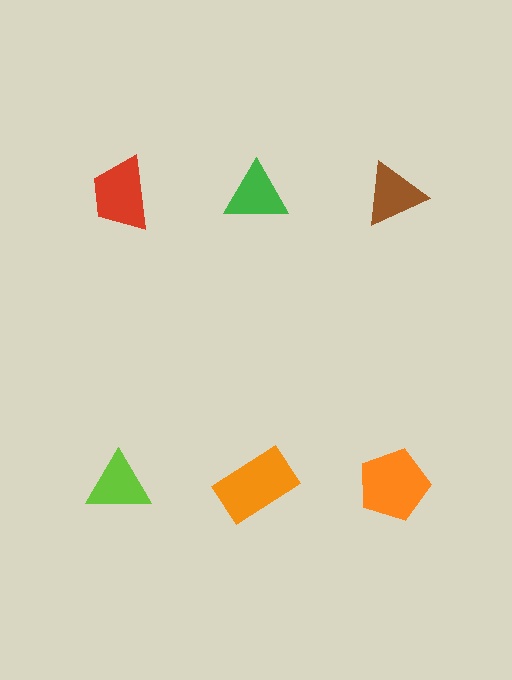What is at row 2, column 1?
A lime triangle.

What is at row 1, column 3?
A brown triangle.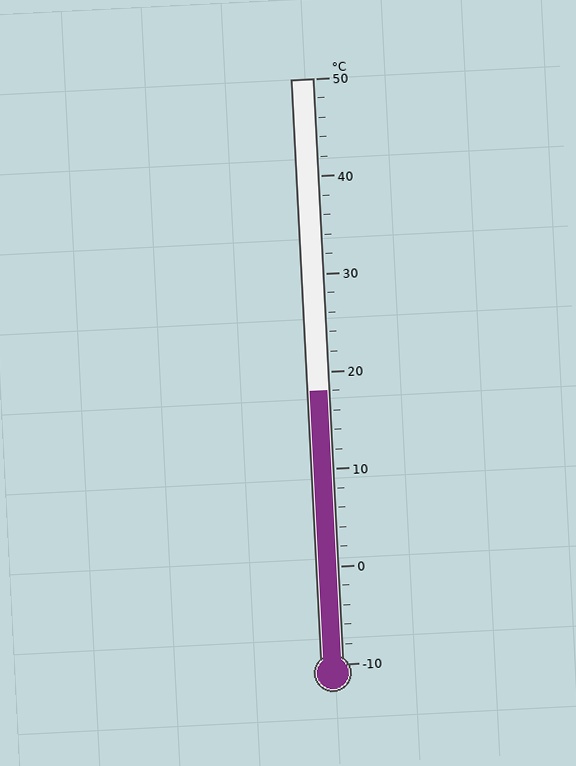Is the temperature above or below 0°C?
The temperature is above 0°C.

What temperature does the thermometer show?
The thermometer shows approximately 18°C.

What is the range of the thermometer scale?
The thermometer scale ranges from -10°C to 50°C.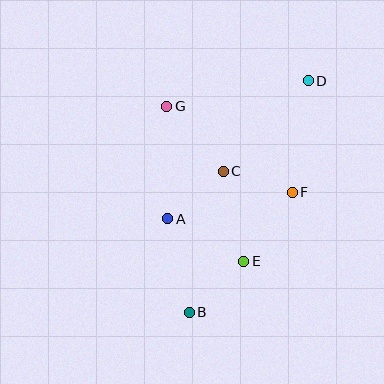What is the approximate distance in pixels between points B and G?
The distance between B and G is approximately 207 pixels.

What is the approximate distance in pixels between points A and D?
The distance between A and D is approximately 197 pixels.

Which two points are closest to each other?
Points C and F are closest to each other.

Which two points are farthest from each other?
Points B and D are farthest from each other.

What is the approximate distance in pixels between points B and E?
The distance between B and E is approximately 75 pixels.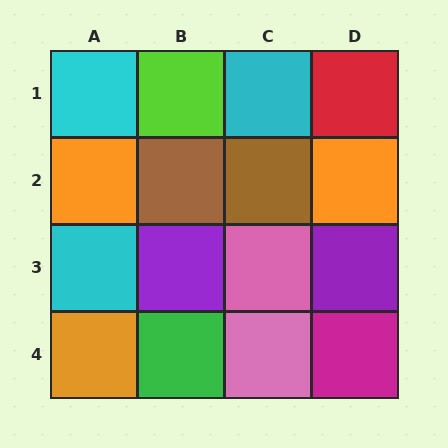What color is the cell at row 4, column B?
Green.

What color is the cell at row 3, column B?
Purple.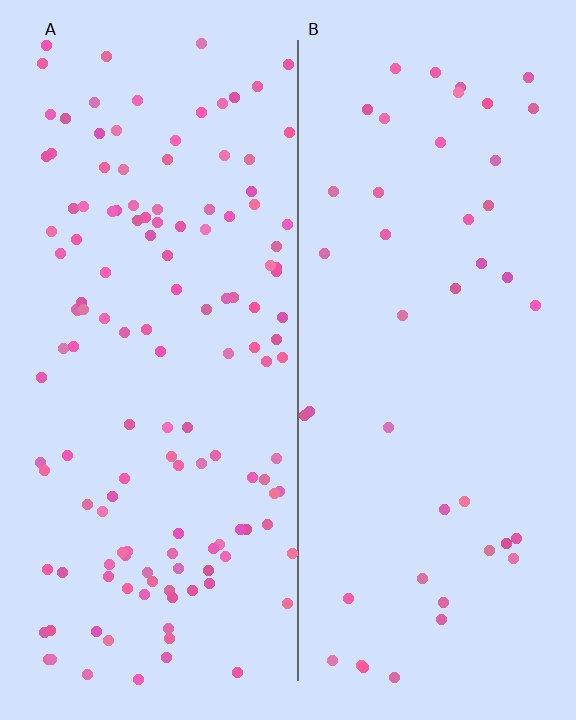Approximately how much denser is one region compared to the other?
Approximately 3.1× — region A over region B.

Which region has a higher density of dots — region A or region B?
A (the left).